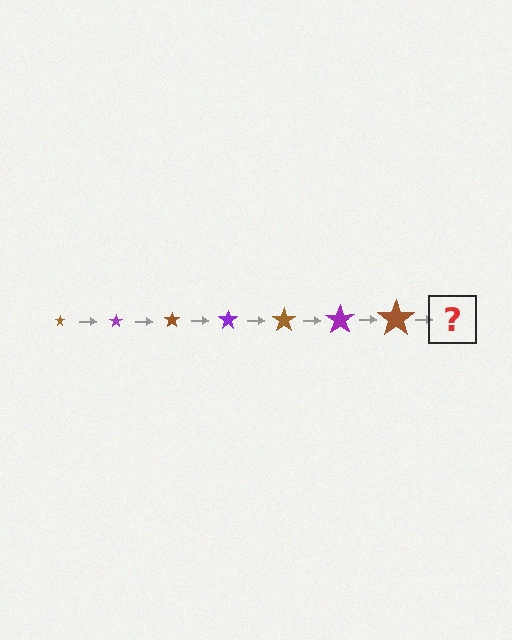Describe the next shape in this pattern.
It should be a purple star, larger than the previous one.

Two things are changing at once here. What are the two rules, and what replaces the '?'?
The two rules are that the star grows larger each step and the color cycles through brown and purple. The '?' should be a purple star, larger than the previous one.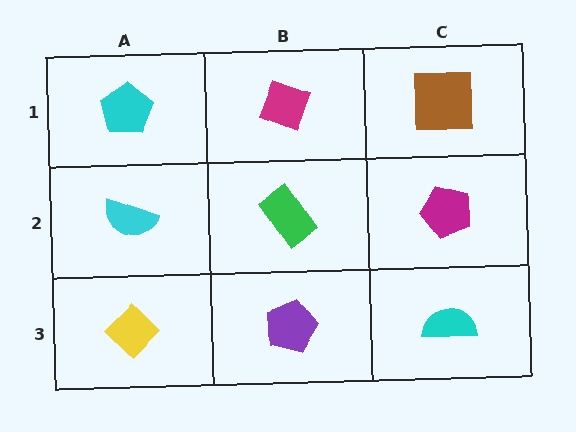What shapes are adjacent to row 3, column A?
A cyan semicircle (row 2, column A), a purple pentagon (row 3, column B).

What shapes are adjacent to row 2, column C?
A brown square (row 1, column C), a cyan semicircle (row 3, column C), a green rectangle (row 2, column B).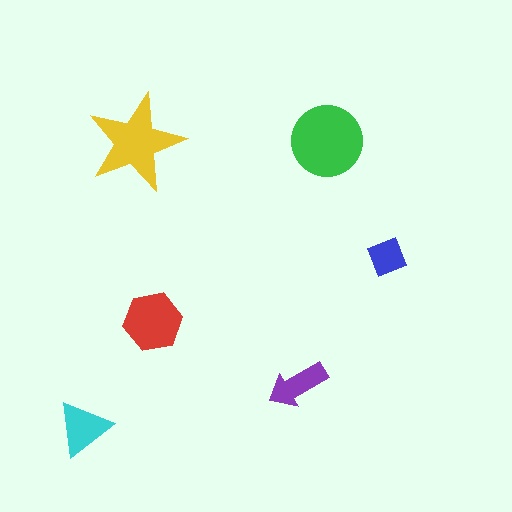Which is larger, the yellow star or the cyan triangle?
The yellow star.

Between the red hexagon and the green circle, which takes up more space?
The green circle.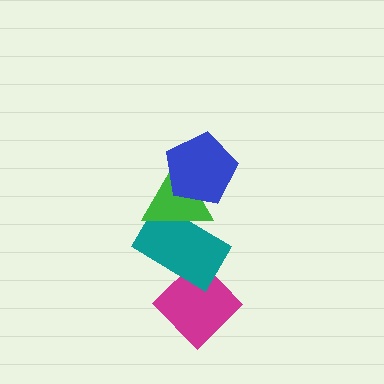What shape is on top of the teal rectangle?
The green triangle is on top of the teal rectangle.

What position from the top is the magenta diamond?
The magenta diamond is 4th from the top.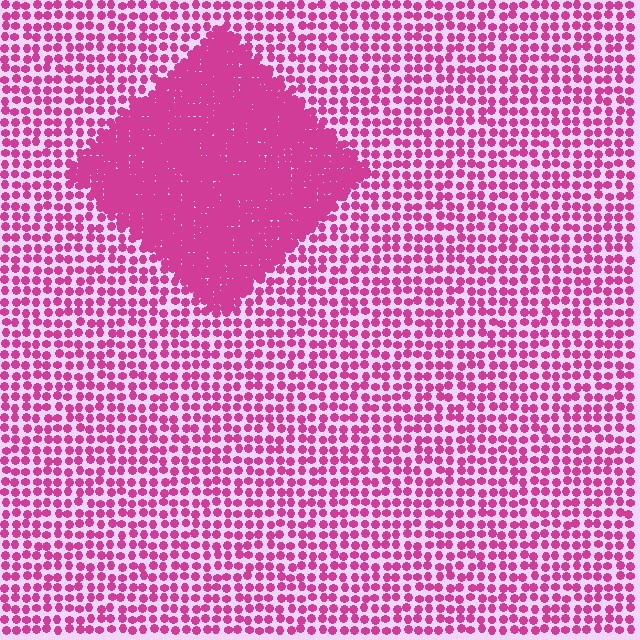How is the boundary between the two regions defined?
The boundary is defined by a change in element density (approximately 2.7x ratio). All elements are the same color, size, and shape.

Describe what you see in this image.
The image contains small magenta elements arranged at two different densities. A diamond-shaped region is visible where the elements are more densely packed than the surrounding area.